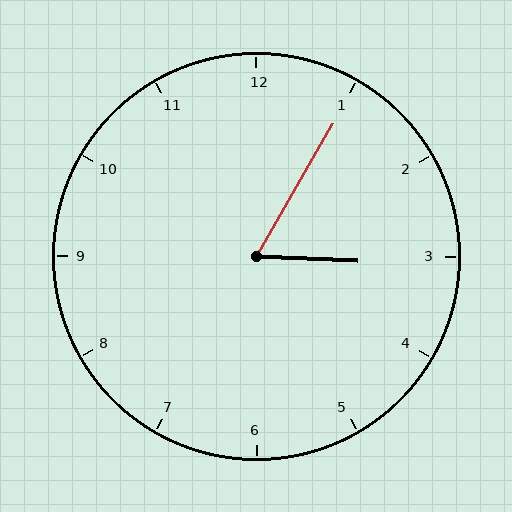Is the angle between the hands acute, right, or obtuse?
It is acute.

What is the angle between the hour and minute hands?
Approximately 62 degrees.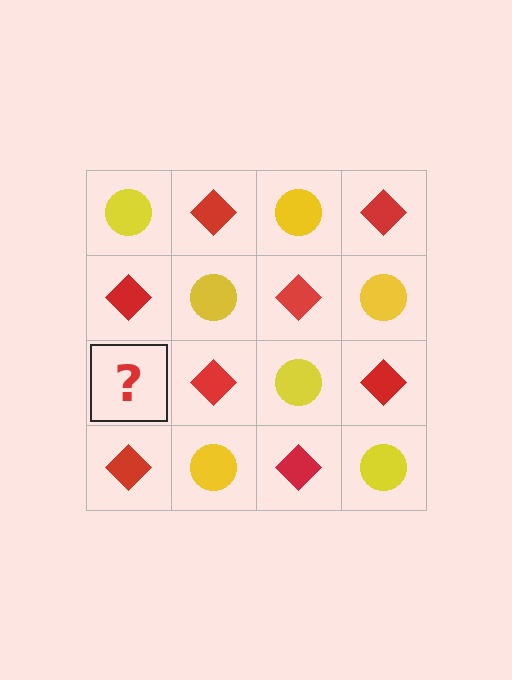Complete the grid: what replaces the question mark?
The question mark should be replaced with a yellow circle.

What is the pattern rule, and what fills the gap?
The rule is that it alternates yellow circle and red diamond in a checkerboard pattern. The gap should be filled with a yellow circle.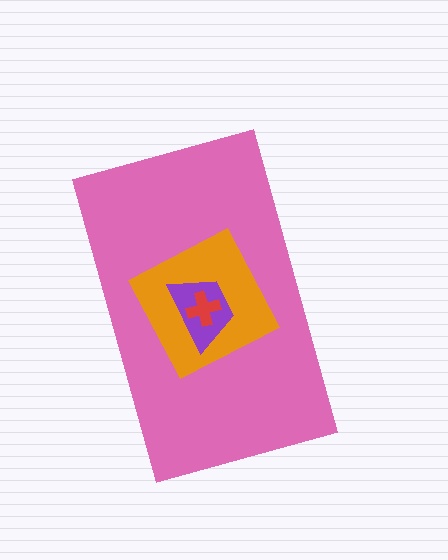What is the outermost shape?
The pink rectangle.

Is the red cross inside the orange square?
Yes.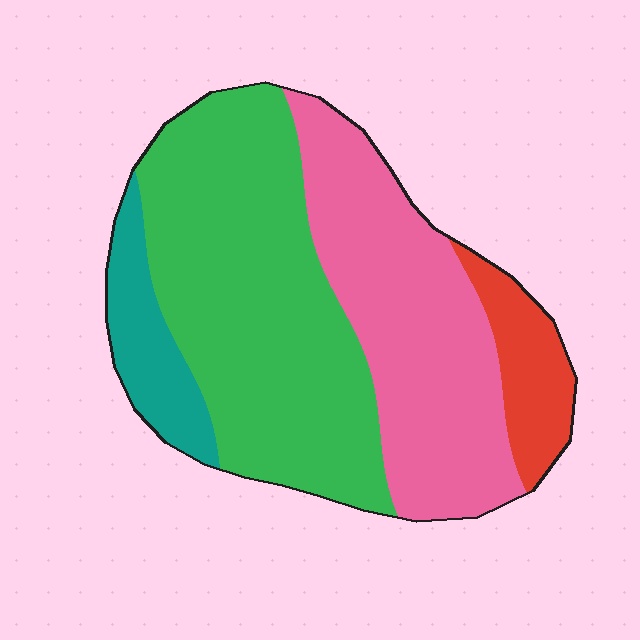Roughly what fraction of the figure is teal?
Teal covers around 10% of the figure.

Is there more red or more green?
Green.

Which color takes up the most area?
Green, at roughly 45%.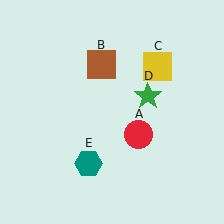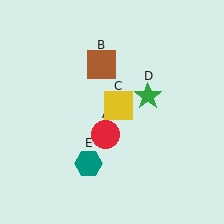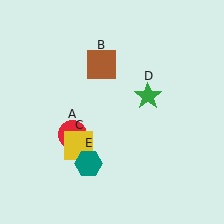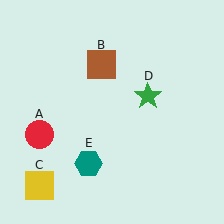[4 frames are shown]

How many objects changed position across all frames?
2 objects changed position: red circle (object A), yellow square (object C).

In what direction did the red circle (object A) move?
The red circle (object A) moved left.